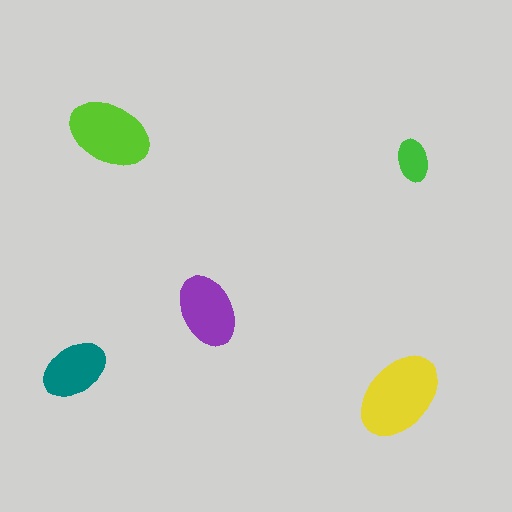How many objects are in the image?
There are 5 objects in the image.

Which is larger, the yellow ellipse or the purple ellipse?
The yellow one.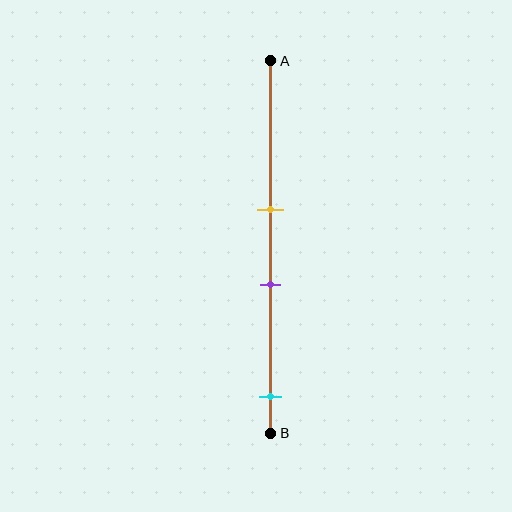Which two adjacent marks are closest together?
The yellow and purple marks are the closest adjacent pair.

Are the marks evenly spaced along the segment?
No, the marks are not evenly spaced.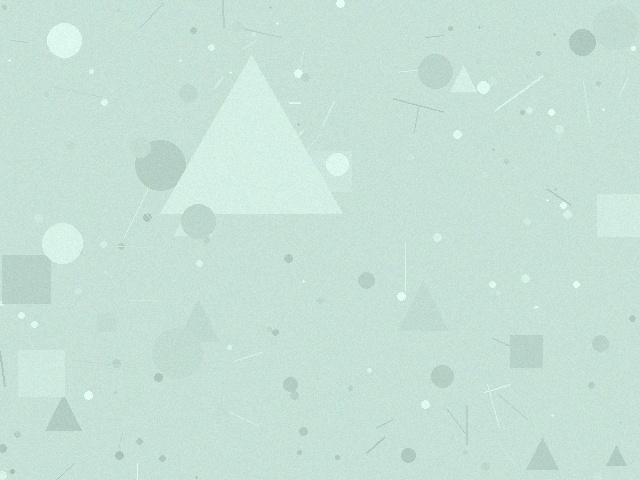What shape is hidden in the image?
A triangle is hidden in the image.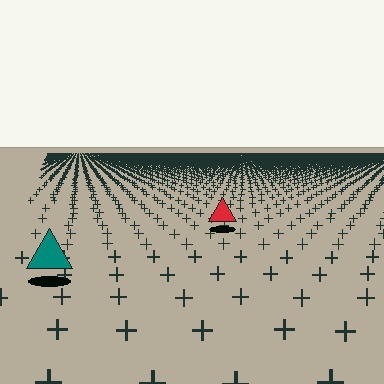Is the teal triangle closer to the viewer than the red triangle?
Yes. The teal triangle is closer — you can tell from the texture gradient: the ground texture is coarser near it.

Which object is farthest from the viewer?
The red triangle is farthest from the viewer. It appears smaller and the ground texture around it is denser.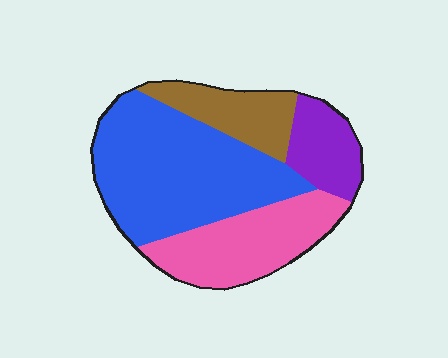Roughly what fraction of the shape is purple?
Purple covers roughly 15% of the shape.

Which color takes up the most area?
Blue, at roughly 45%.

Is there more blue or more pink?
Blue.